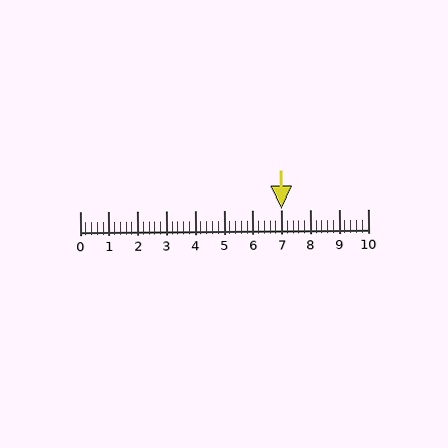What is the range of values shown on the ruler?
The ruler shows values from 0 to 10.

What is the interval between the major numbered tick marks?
The major tick marks are spaced 1 units apart.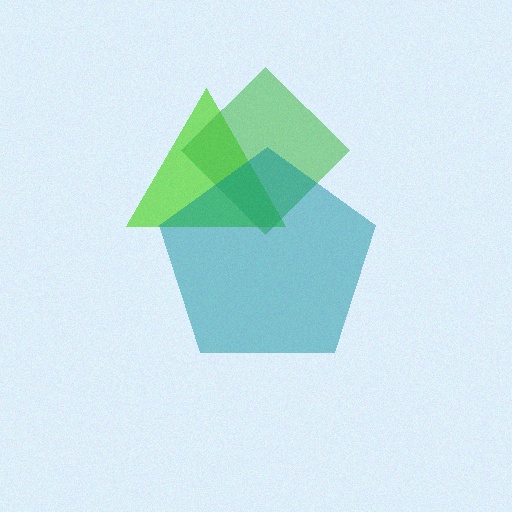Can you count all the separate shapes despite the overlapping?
Yes, there are 3 separate shapes.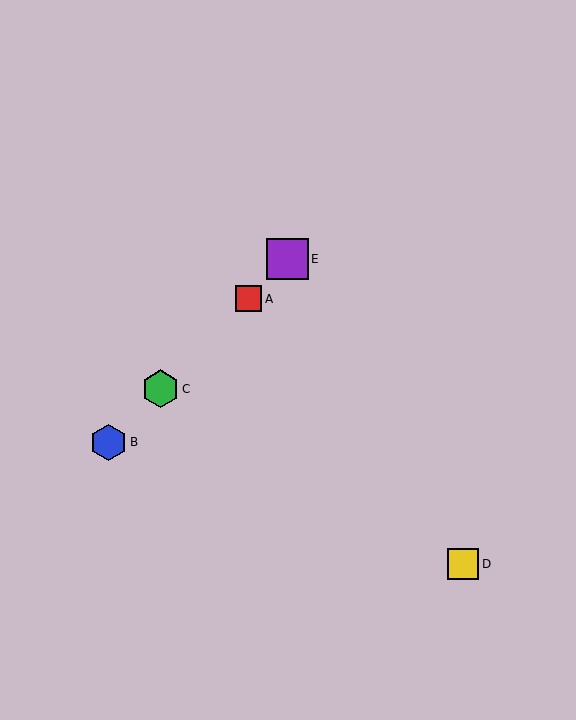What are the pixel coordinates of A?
Object A is at (249, 299).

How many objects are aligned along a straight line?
4 objects (A, B, C, E) are aligned along a straight line.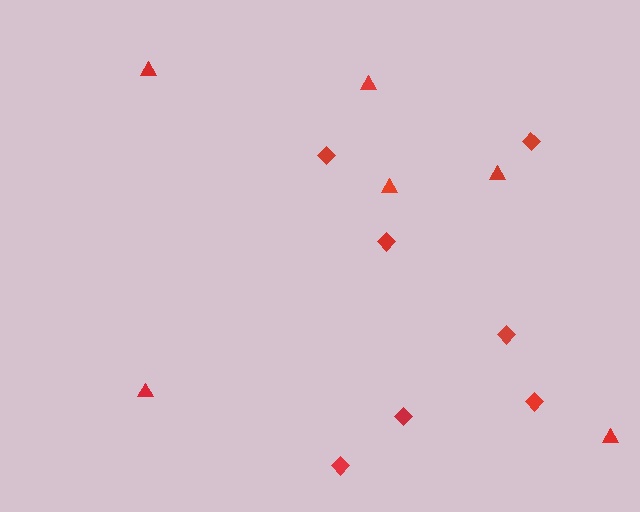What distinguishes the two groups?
There are 2 groups: one group of triangles (6) and one group of diamonds (7).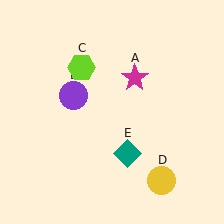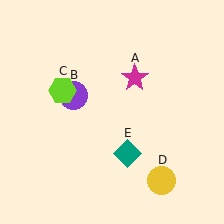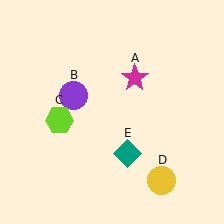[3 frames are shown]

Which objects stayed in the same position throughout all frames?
Magenta star (object A) and purple circle (object B) and yellow circle (object D) and teal diamond (object E) remained stationary.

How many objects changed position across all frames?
1 object changed position: lime hexagon (object C).